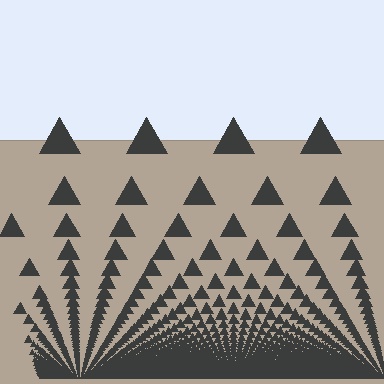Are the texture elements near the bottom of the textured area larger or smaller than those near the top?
Smaller. The gradient is inverted — elements near the bottom are smaller and denser.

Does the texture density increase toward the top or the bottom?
Density increases toward the bottom.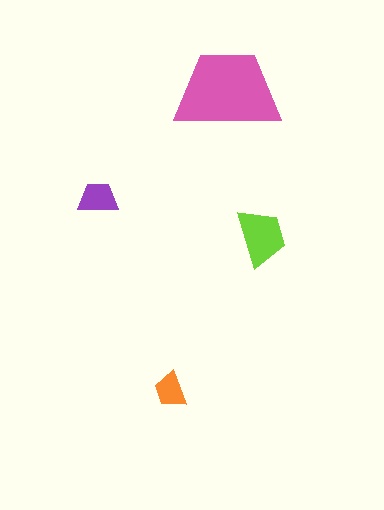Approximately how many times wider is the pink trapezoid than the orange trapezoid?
About 3 times wider.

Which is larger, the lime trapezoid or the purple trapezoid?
The lime one.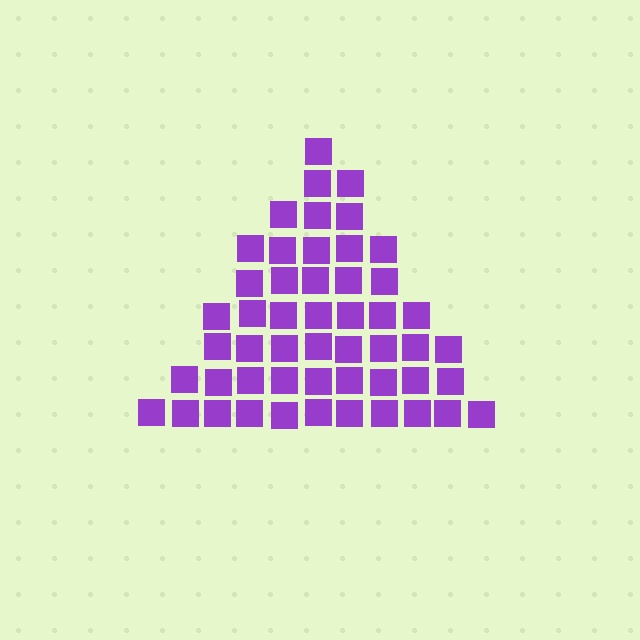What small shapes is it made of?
It is made of small squares.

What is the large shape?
The large shape is a triangle.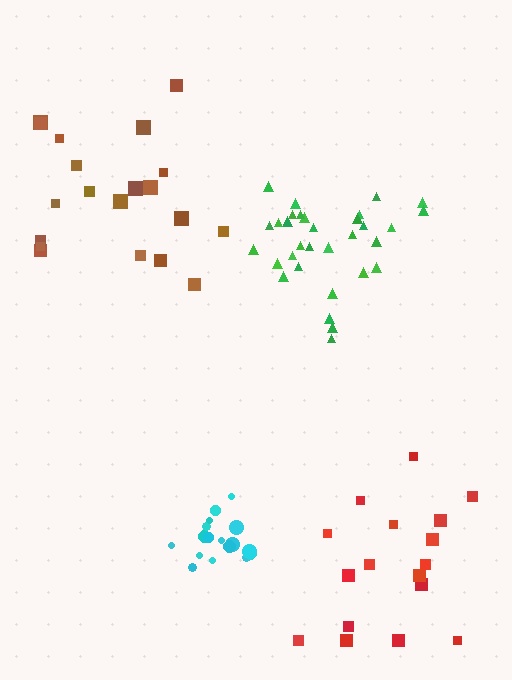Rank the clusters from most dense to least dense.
cyan, green, brown, red.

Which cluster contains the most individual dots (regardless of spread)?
Green (32).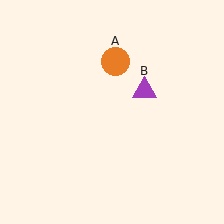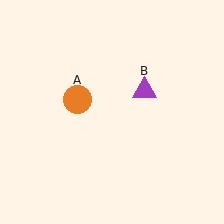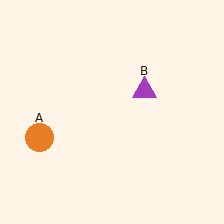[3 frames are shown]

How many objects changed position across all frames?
1 object changed position: orange circle (object A).